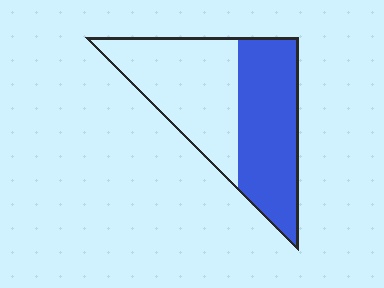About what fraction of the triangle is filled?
About one half (1/2).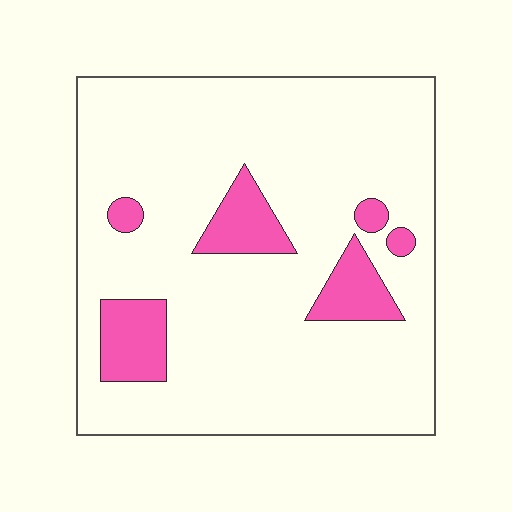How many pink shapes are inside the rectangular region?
6.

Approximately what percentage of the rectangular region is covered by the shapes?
Approximately 15%.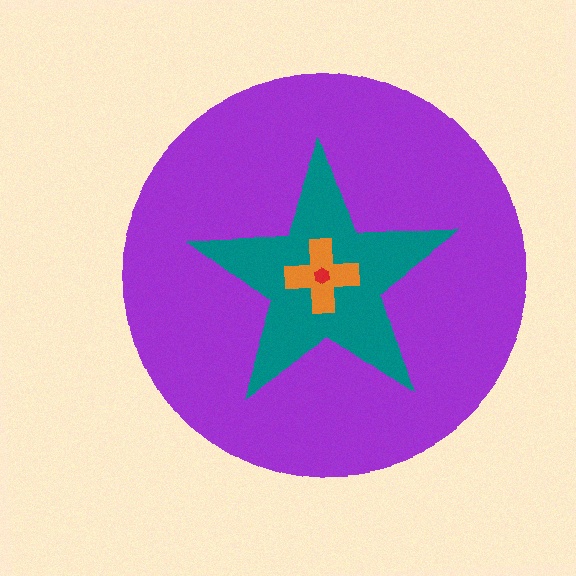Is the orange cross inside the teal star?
Yes.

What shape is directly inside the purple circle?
The teal star.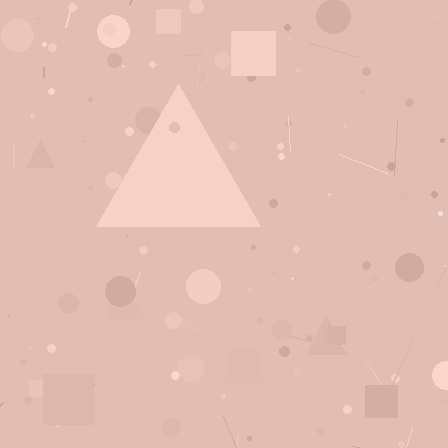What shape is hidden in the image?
A triangle is hidden in the image.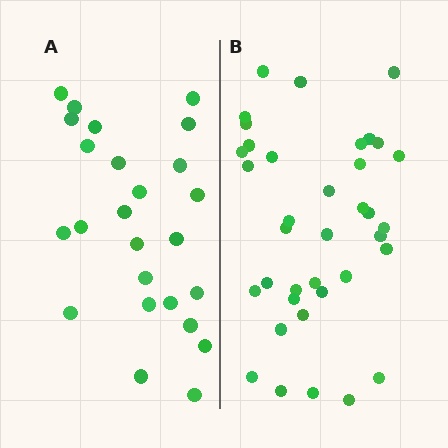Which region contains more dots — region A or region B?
Region B (the right region) has more dots.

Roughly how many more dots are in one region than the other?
Region B has roughly 12 or so more dots than region A.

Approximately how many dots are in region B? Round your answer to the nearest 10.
About 40 dots. (The exact count is 37, which rounds to 40.)